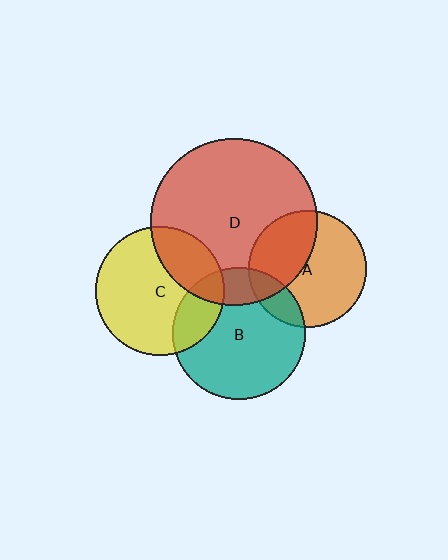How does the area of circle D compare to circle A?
Approximately 2.0 times.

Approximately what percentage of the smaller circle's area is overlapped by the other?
Approximately 40%.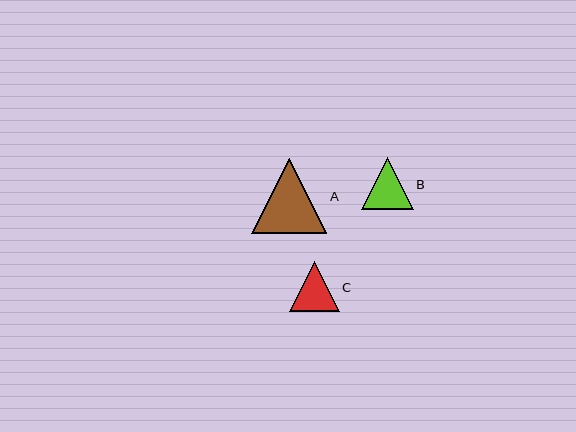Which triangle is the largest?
Triangle A is the largest with a size of approximately 75 pixels.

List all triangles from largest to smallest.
From largest to smallest: A, B, C.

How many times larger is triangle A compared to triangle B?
Triangle A is approximately 1.5 times the size of triangle B.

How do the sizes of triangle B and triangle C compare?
Triangle B and triangle C are approximately the same size.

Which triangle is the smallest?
Triangle C is the smallest with a size of approximately 50 pixels.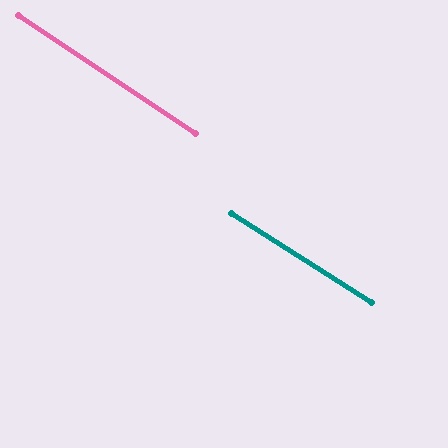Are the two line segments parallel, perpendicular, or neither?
Parallel — their directions differ by only 1.5°.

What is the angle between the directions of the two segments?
Approximately 1 degree.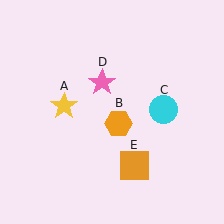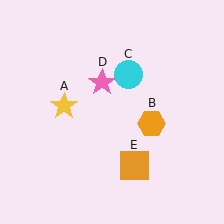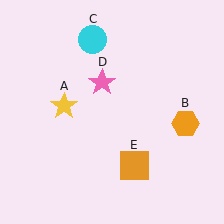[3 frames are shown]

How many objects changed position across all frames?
2 objects changed position: orange hexagon (object B), cyan circle (object C).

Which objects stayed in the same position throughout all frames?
Yellow star (object A) and pink star (object D) and orange square (object E) remained stationary.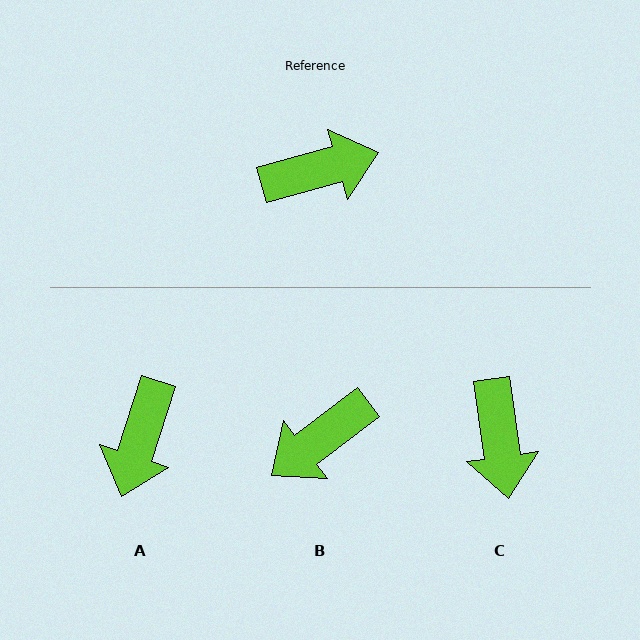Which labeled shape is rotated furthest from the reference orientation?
B, about 158 degrees away.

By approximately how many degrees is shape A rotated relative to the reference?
Approximately 123 degrees clockwise.